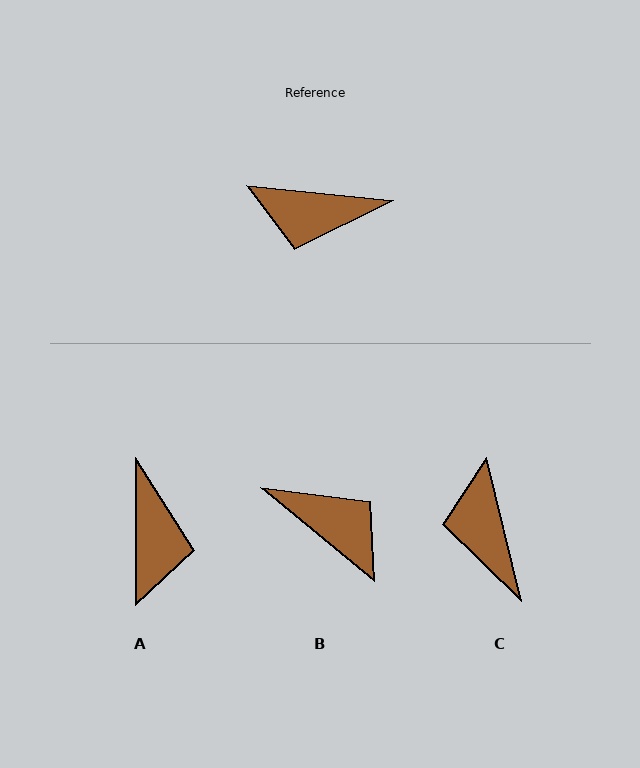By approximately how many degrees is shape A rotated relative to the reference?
Approximately 96 degrees counter-clockwise.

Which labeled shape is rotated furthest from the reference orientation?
B, about 146 degrees away.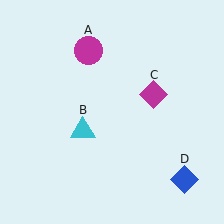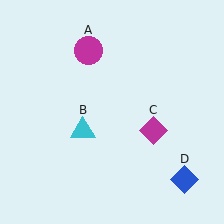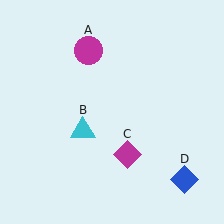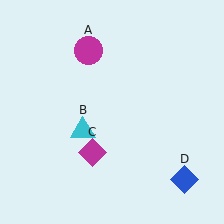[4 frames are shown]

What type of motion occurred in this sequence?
The magenta diamond (object C) rotated clockwise around the center of the scene.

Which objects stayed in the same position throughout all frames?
Magenta circle (object A) and cyan triangle (object B) and blue diamond (object D) remained stationary.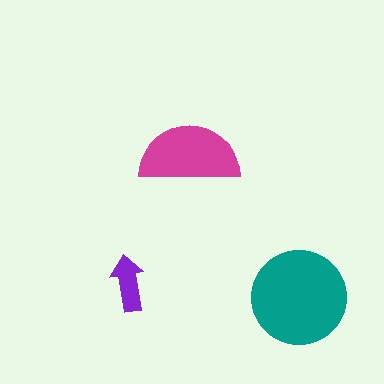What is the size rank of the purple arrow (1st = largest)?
3rd.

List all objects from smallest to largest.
The purple arrow, the magenta semicircle, the teal circle.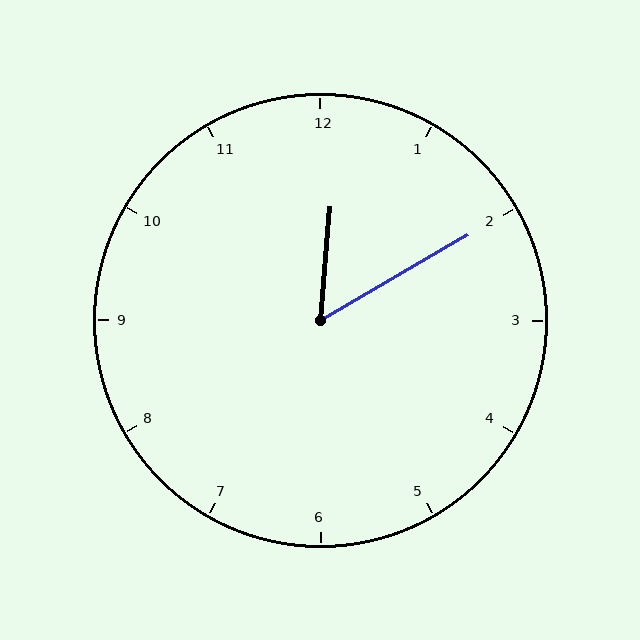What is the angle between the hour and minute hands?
Approximately 55 degrees.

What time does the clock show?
12:10.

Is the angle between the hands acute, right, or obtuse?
It is acute.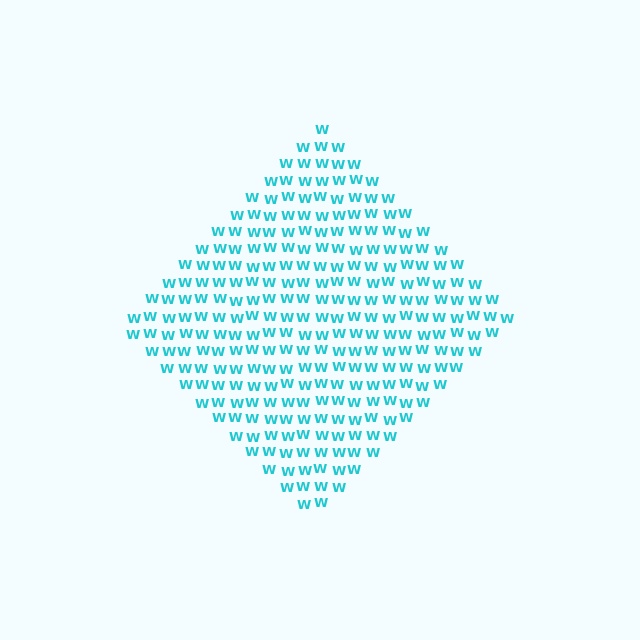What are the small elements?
The small elements are letter W's.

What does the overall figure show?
The overall figure shows a diamond.